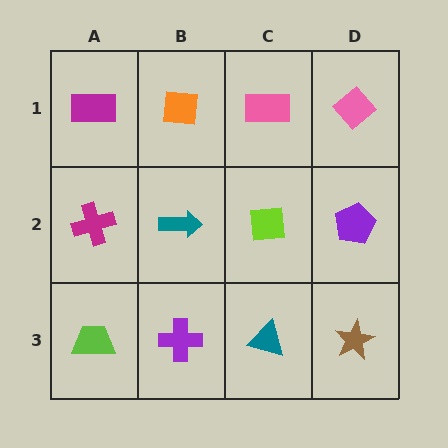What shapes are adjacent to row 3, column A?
A magenta cross (row 2, column A), a purple cross (row 3, column B).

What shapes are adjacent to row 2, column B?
An orange square (row 1, column B), a purple cross (row 3, column B), a magenta cross (row 2, column A), a lime square (row 2, column C).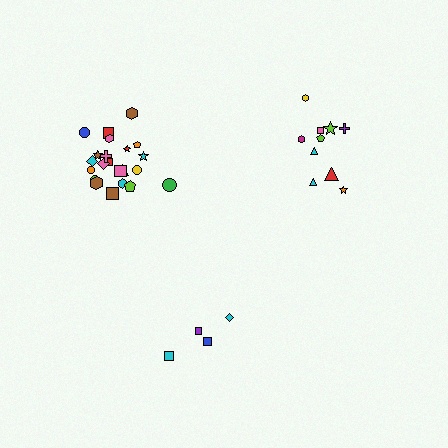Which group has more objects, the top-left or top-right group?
The top-left group.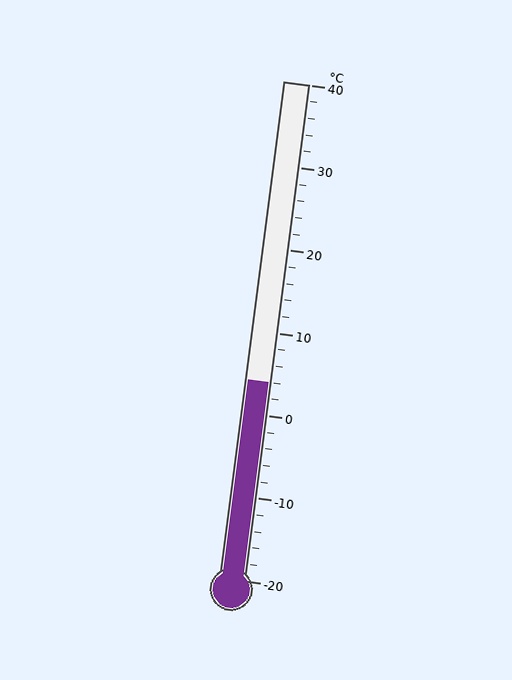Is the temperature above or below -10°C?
The temperature is above -10°C.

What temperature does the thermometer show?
The thermometer shows approximately 4°C.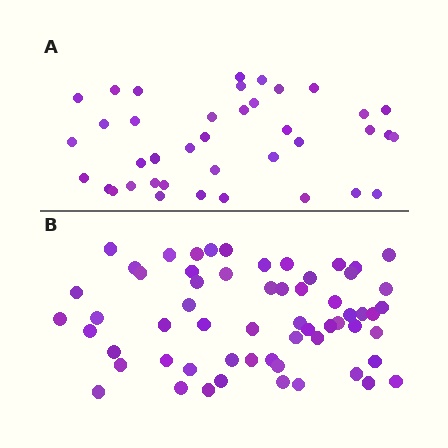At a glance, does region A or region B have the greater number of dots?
Region B (the bottom region) has more dots.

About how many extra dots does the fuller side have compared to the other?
Region B has approximately 20 more dots than region A.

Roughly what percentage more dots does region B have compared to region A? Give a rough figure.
About 55% more.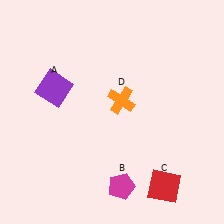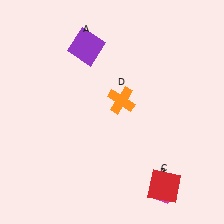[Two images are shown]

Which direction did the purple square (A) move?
The purple square (A) moved up.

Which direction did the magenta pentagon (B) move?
The magenta pentagon (B) moved right.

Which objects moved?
The objects that moved are: the purple square (A), the magenta pentagon (B).